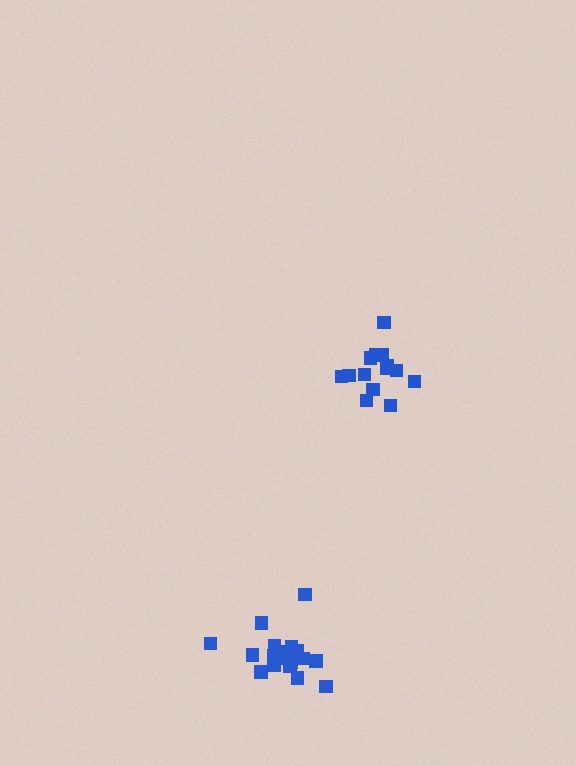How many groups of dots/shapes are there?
There are 2 groups.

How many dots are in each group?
Group 1: 19 dots, Group 2: 14 dots (33 total).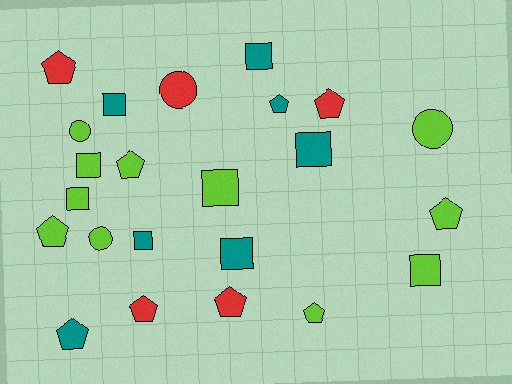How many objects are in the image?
There are 23 objects.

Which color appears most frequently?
Lime, with 11 objects.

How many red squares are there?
There are no red squares.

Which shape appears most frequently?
Pentagon, with 10 objects.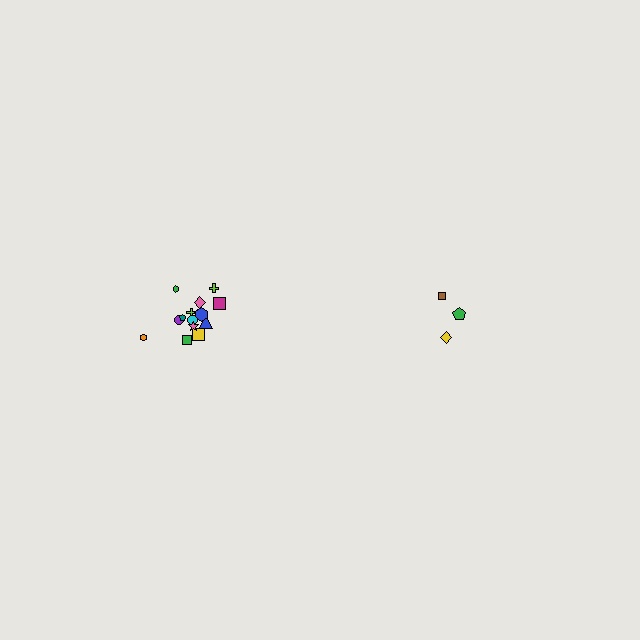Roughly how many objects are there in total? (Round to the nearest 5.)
Roughly 20 objects in total.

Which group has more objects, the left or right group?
The left group.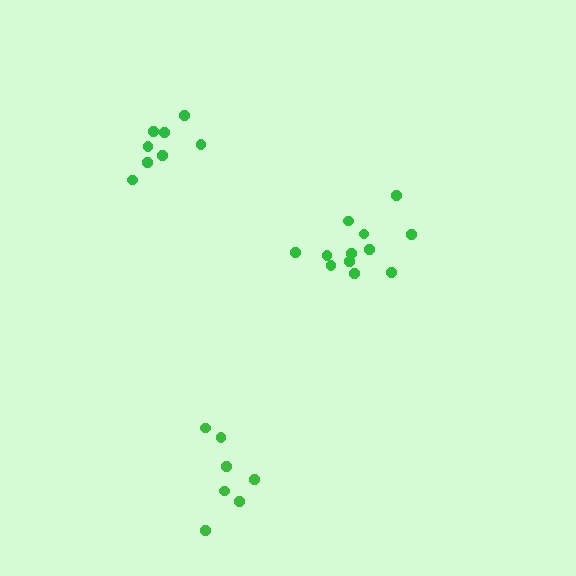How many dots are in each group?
Group 1: 12 dots, Group 2: 8 dots, Group 3: 7 dots (27 total).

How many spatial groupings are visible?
There are 3 spatial groupings.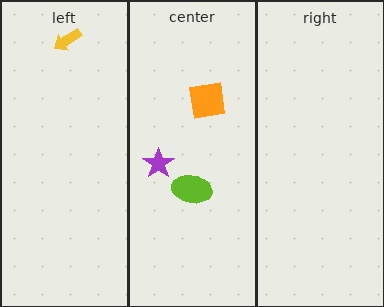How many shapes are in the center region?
3.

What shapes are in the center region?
The orange square, the purple star, the lime ellipse.